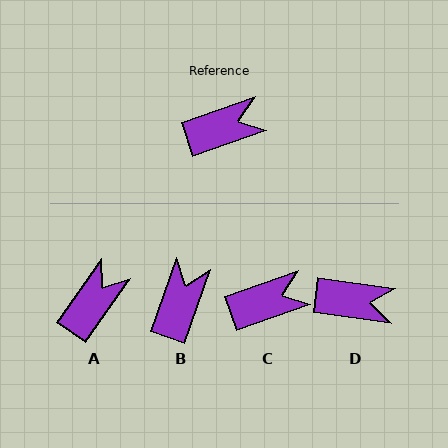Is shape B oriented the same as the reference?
No, it is off by about 51 degrees.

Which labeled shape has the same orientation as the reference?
C.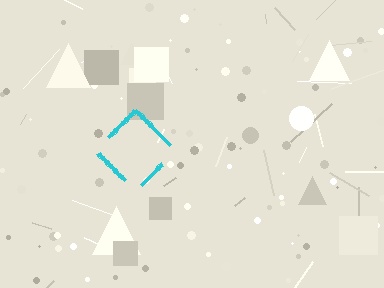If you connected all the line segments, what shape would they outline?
They would outline a diamond.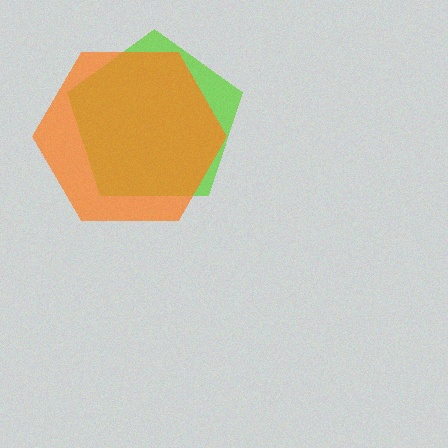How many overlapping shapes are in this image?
There are 2 overlapping shapes in the image.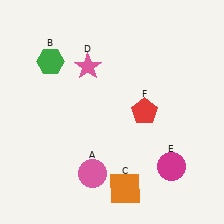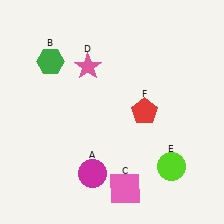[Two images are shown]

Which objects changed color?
A changed from pink to magenta. C changed from orange to pink. E changed from magenta to lime.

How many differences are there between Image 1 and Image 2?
There are 3 differences between the two images.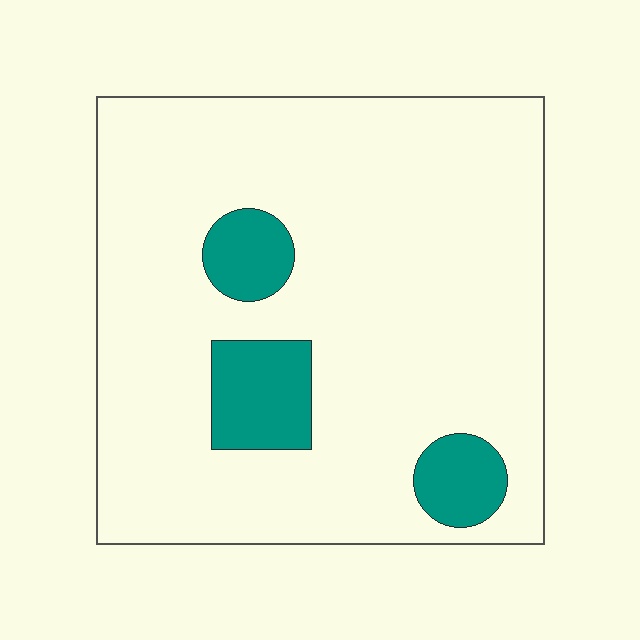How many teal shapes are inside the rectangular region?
3.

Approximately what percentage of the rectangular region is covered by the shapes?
Approximately 10%.